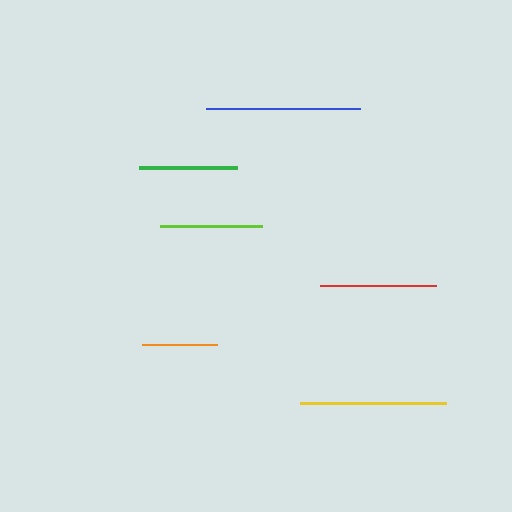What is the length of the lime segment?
The lime segment is approximately 102 pixels long.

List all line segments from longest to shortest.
From longest to shortest: blue, yellow, red, lime, green, orange.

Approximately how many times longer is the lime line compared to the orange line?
The lime line is approximately 1.4 times the length of the orange line.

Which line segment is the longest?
The blue line is the longest at approximately 154 pixels.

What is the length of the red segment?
The red segment is approximately 115 pixels long.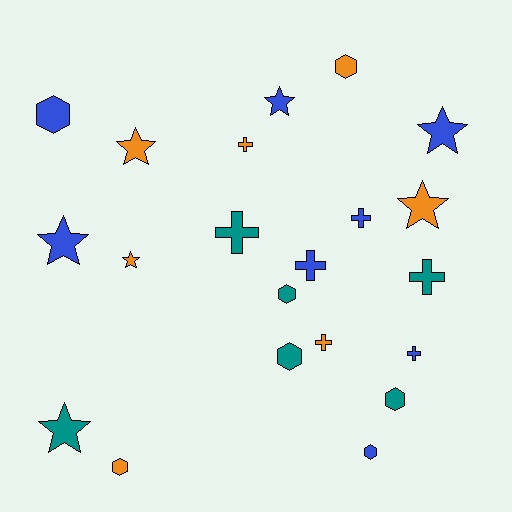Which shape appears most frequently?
Hexagon, with 7 objects.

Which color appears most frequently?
Blue, with 8 objects.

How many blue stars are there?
There are 3 blue stars.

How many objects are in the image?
There are 21 objects.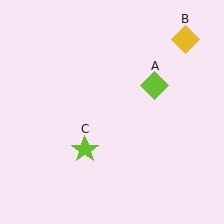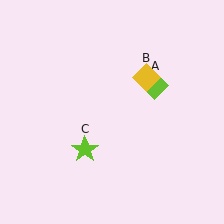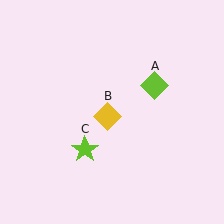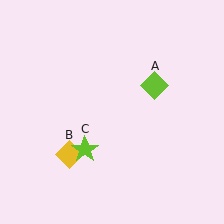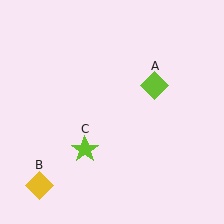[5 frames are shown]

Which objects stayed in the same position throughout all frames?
Lime diamond (object A) and lime star (object C) remained stationary.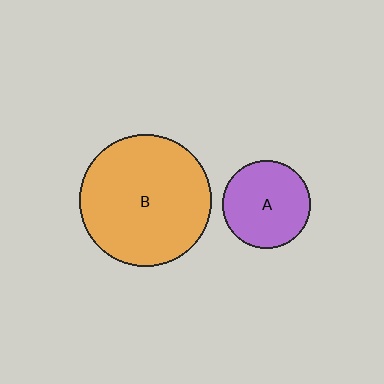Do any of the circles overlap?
No, none of the circles overlap.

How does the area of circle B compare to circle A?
Approximately 2.2 times.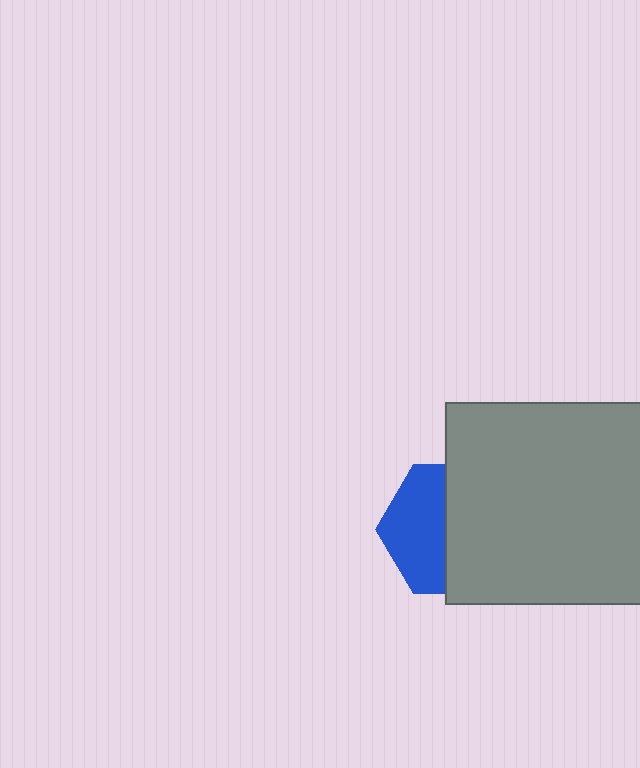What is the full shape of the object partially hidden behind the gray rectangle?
The partially hidden object is a blue hexagon.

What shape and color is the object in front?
The object in front is a gray rectangle.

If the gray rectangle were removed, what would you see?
You would see the complete blue hexagon.